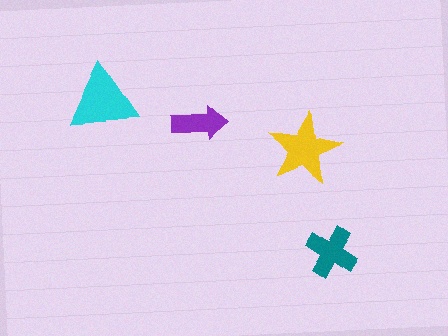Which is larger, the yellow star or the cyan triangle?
The cyan triangle.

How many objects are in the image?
There are 4 objects in the image.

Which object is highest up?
The cyan triangle is topmost.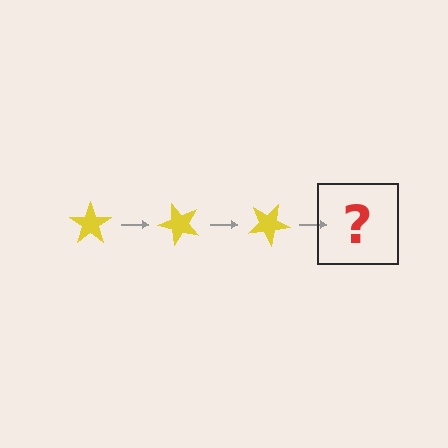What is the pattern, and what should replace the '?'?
The pattern is that the star rotates 50 degrees each step. The '?' should be a yellow star rotated 150 degrees.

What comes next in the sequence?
The next element should be a yellow star rotated 150 degrees.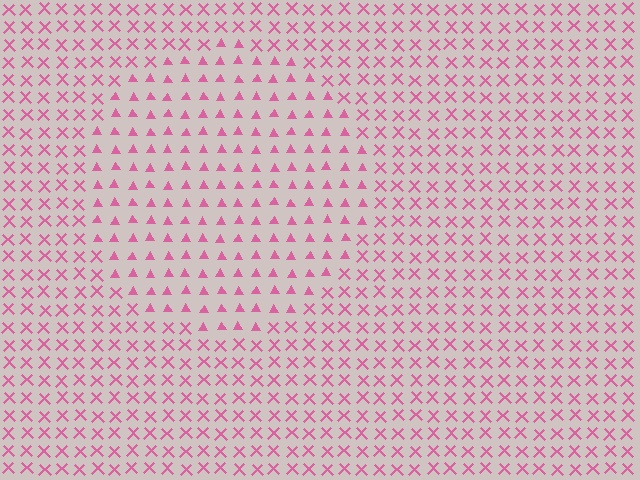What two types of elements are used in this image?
The image uses triangles inside the circle region and X marks outside it.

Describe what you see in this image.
The image is filled with small pink elements arranged in a uniform grid. A circle-shaped region contains triangles, while the surrounding area contains X marks. The boundary is defined purely by the change in element shape.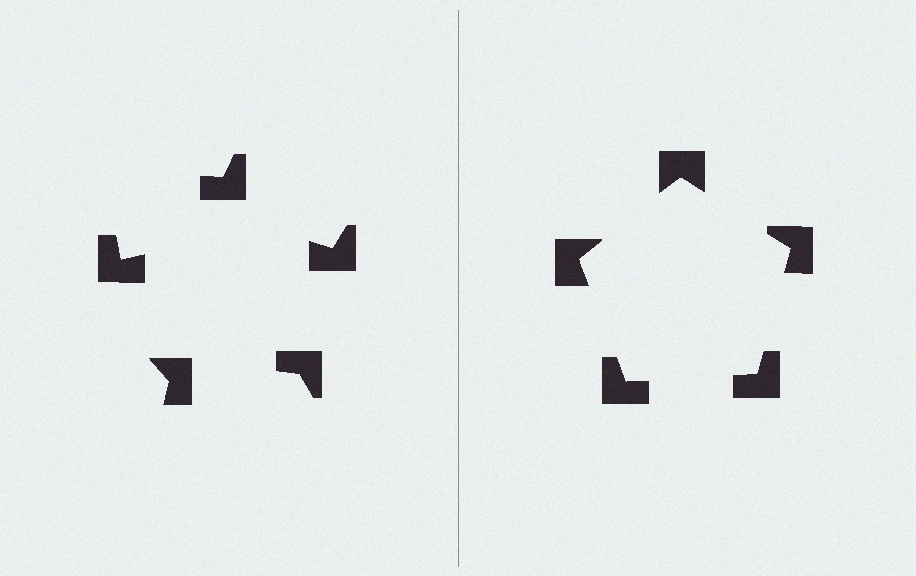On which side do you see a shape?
An illusory pentagon appears on the right side. On the left side the wedge cuts are rotated, so no coherent shape forms.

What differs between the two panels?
The notched squares are positioned identically on both sides; only the wedge orientations differ. On the right they align to a pentagon; on the left they are misaligned.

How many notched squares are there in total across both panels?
10 — 5 on each side.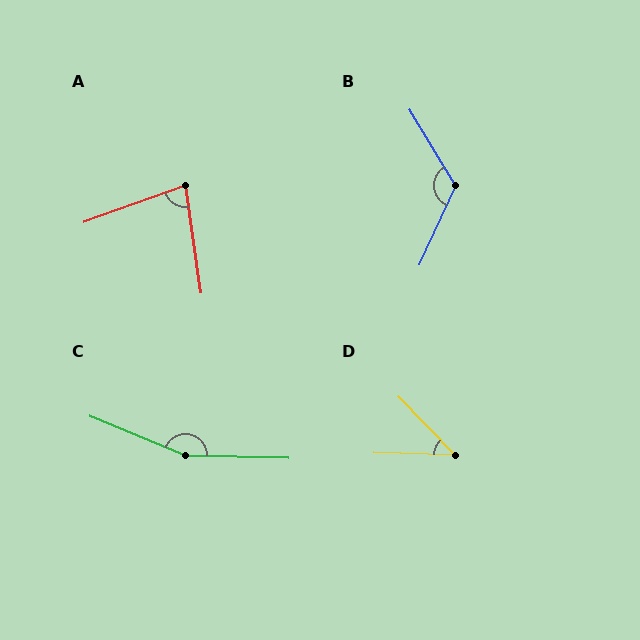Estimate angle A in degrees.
Approximately 78 degrees.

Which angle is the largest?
C, at approximately 159 degrees.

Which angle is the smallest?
D, at approximately 44 degrees.